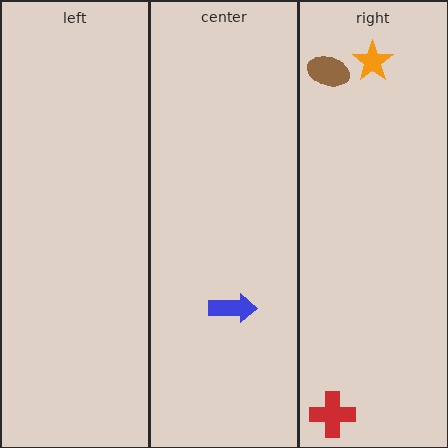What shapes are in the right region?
The brown ellipse, the orange star, the red cross.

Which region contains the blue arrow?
The center region.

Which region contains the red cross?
The right region.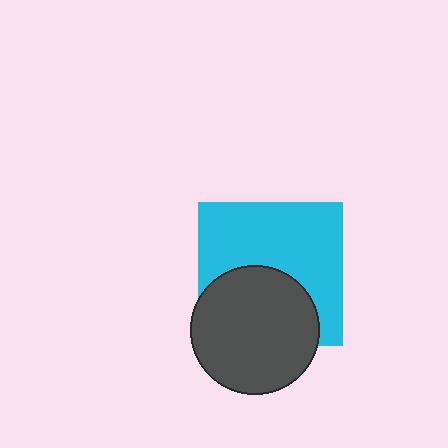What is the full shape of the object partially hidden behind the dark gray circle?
The partially hidden object is a cyan square.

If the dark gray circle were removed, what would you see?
You would see the complete cyan square.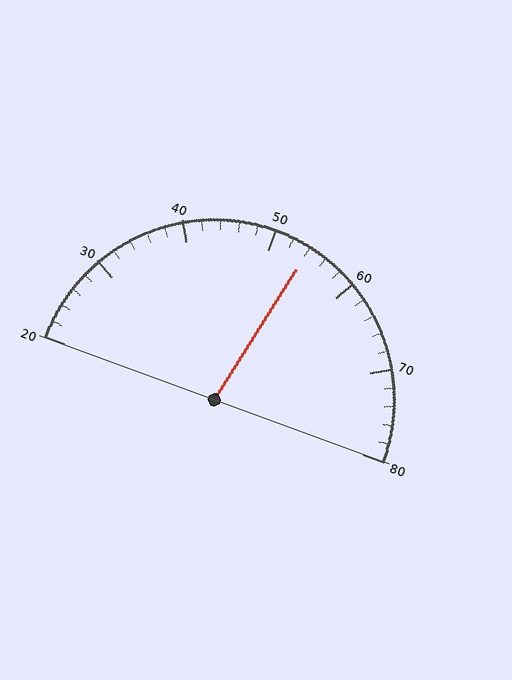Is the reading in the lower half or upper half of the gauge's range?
The reading is in the upper half of the range (20 to 80).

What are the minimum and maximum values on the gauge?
The gauge ranges from 20 to 80.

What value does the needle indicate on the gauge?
The needle indicates approximately 54.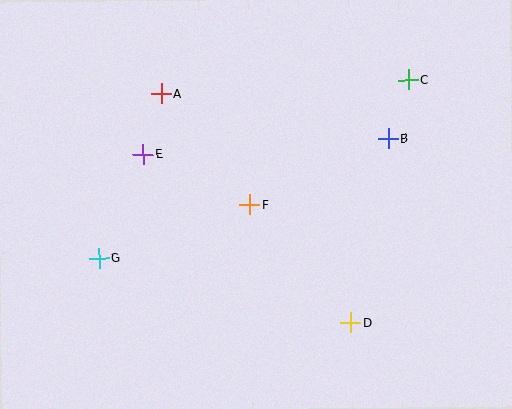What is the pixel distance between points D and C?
The distance between D and C is 249 pixels.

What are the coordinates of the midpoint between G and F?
The midpoint between G and F is at (174, 231).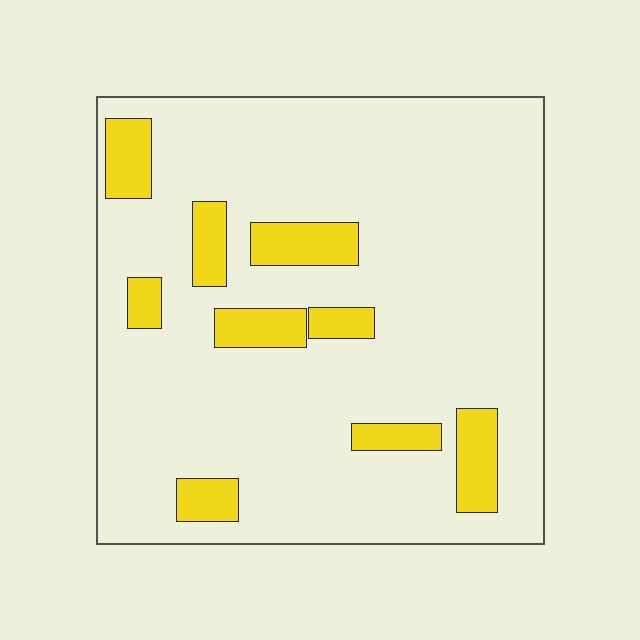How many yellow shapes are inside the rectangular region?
9.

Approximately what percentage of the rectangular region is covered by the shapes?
Approximately 15%.